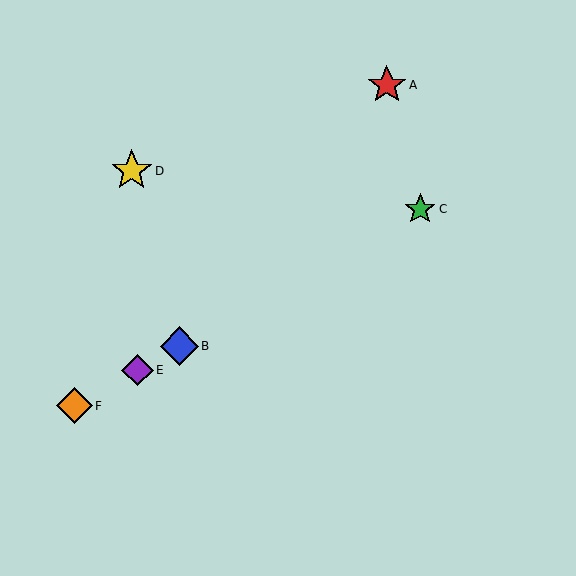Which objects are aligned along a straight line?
Objects B, C, E, F are aligned along a straight line.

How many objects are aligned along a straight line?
4 objects (B, C, E, F) are aligned along a straight line.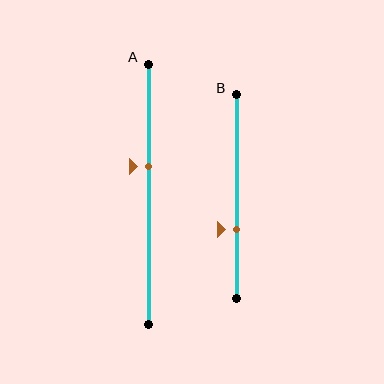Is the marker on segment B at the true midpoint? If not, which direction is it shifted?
No, the marker on segment B is shifted downward by about 16% of the segment length.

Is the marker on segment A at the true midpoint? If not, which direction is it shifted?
No, the marker on segment A is shifted upward by about 11% of the segment length.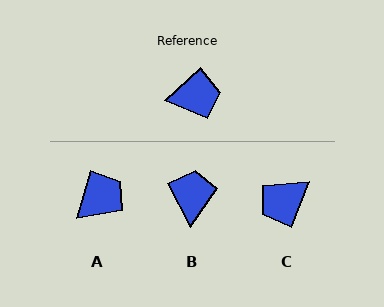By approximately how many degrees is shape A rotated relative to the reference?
Approximately 32 degrees counter-clockwise.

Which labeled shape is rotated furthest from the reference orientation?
C, about 153 degrees away.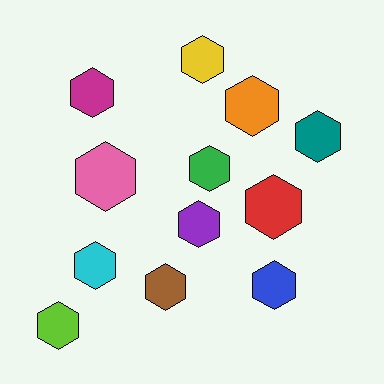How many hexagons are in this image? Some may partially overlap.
There are 12 hexagons.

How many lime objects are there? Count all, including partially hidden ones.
There is 1 lime object.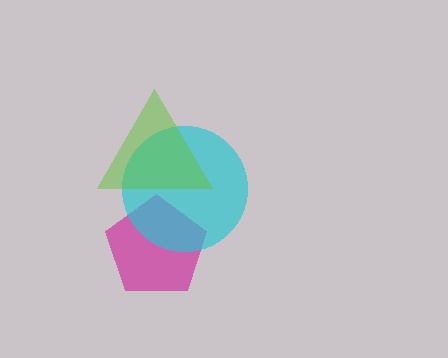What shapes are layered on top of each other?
The layered shapes are: a magenta pentagon, a cyan circle, a lime triangle.